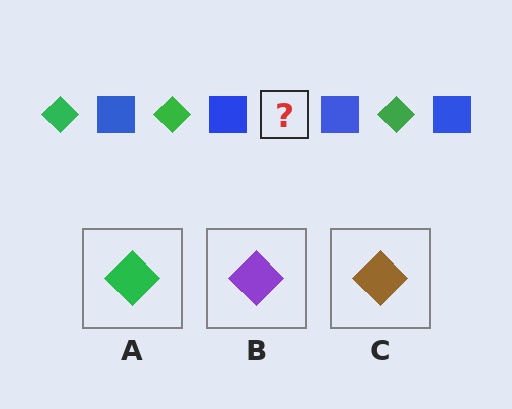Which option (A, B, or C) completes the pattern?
A.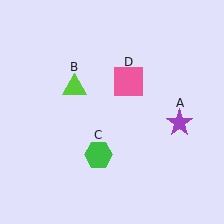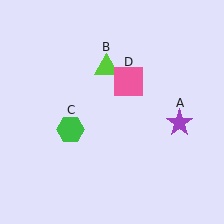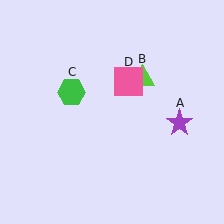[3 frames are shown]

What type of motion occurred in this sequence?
The lime triangle (object B), green hexagon (object C) rotated clockwise around the center of the scene.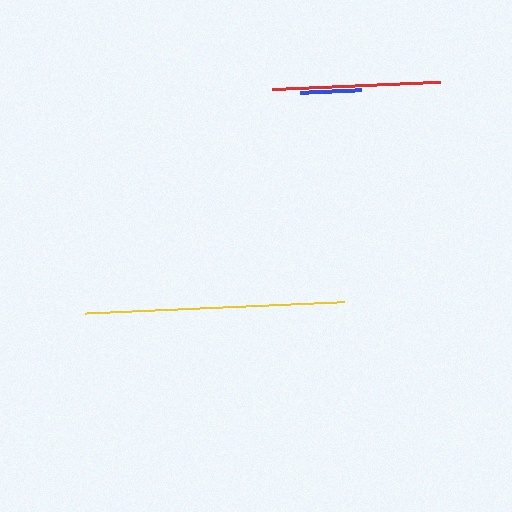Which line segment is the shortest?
The blue line is the shortest at approximately 61 pixels.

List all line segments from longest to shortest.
From longest to shortest: yellow, red, blue.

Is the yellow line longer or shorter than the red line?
The yellow line is longer than the red line.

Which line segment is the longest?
The yellow line is the longest at approximately 259 pixels.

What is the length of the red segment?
The red segment is approximately 168 pixels long.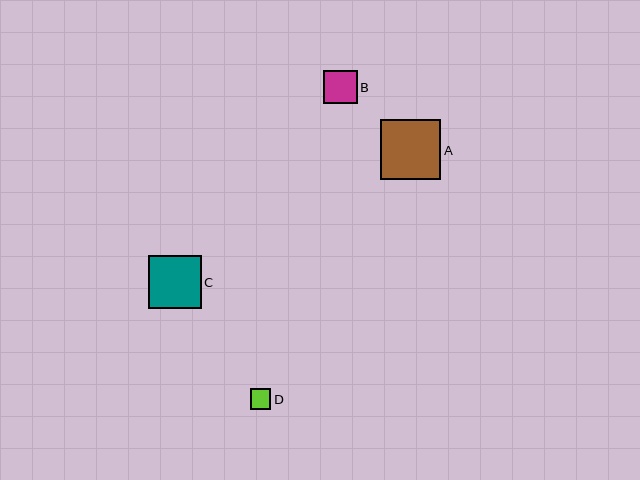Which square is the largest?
Square A is the largest with a size of approximately 60 pixels.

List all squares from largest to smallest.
From largest to smallest: A, C, B, D.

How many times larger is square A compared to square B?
Square A is approximately 1.8 times the size of square B.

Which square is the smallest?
Square D is the smallest with a size of approximately 20 pixels.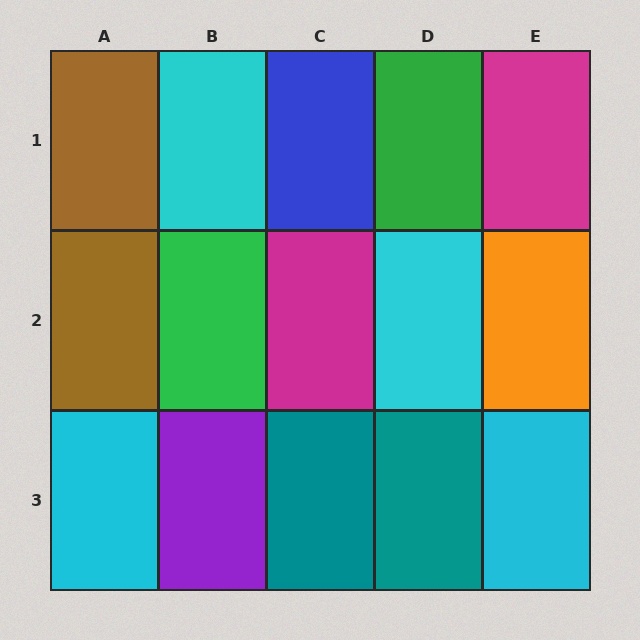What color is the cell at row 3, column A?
Cyan.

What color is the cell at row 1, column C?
Blue.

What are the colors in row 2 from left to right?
Brown, green, magenta, cyan, orange.